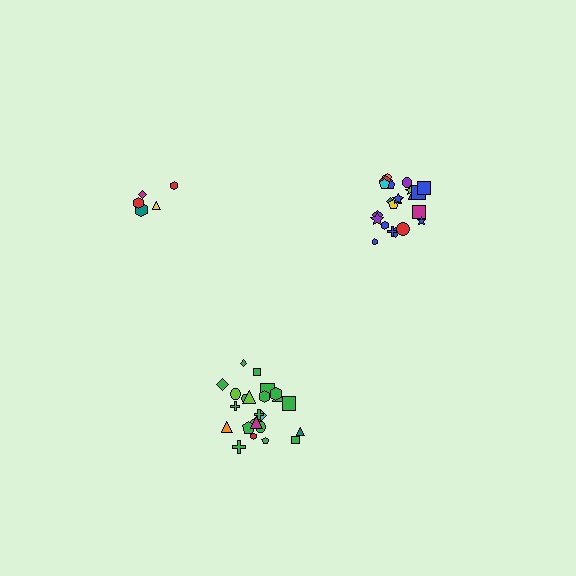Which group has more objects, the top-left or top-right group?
The top-right group.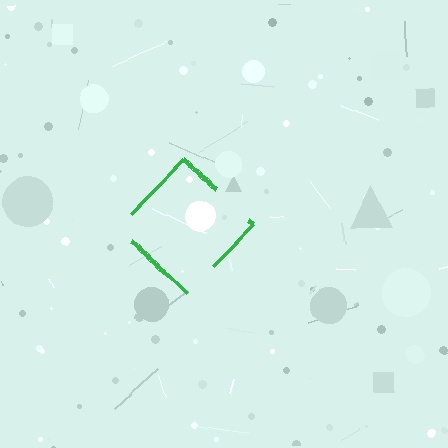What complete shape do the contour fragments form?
The contour fragments form a diamond.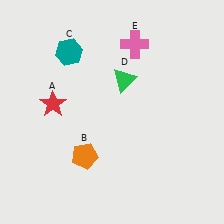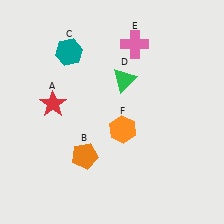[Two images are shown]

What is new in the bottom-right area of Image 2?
An orange hexagon (F) was added in the bottom-right area of Image 2.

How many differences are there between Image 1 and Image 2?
There is 1 difference between the two images.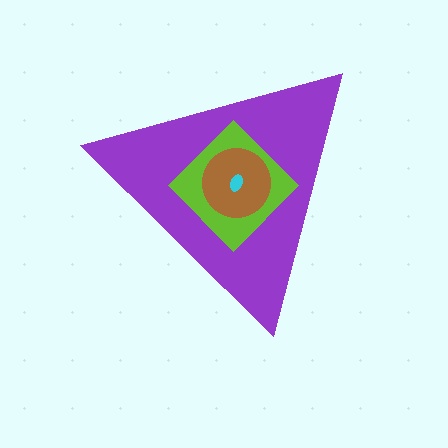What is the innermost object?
The cyan ellipse.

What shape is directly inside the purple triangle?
The lime diamond.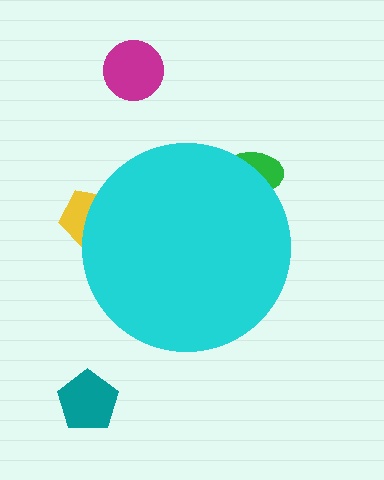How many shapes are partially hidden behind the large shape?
2 shapes are partially hidden.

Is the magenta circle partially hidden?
No, the magenta circle is fully visible.